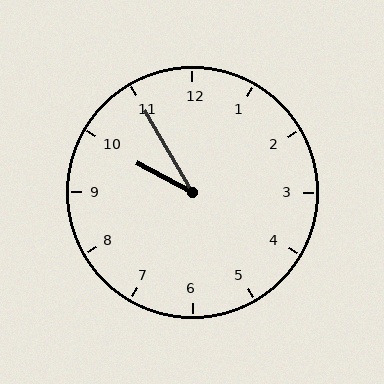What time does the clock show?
9:55.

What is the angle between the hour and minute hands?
Approximately 32 degrees.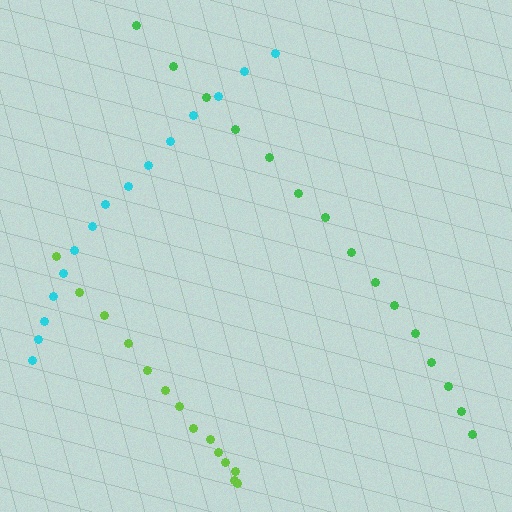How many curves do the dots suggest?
There are 3 distinct paths.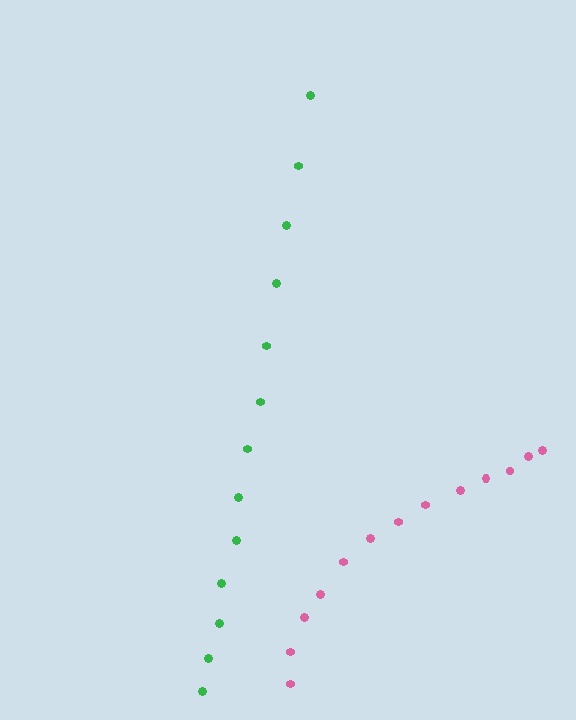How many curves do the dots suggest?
There are 2 distinct paths.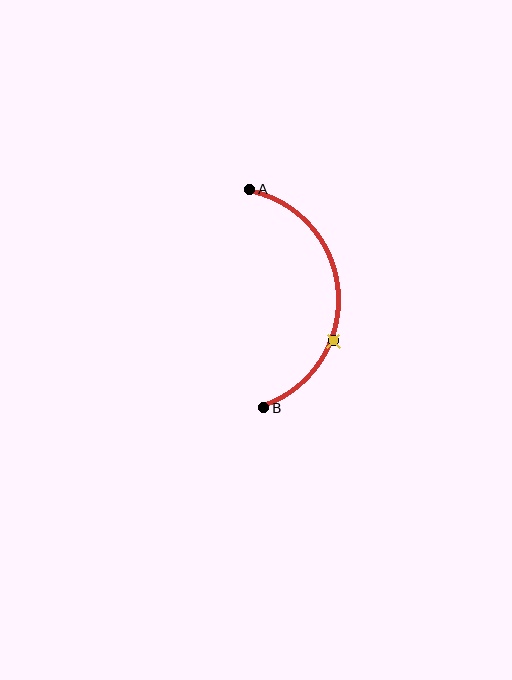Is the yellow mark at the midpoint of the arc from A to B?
No. The yellow mark lies on the arc but is closer to endpoint B. The arc midpoint would be at the point on the curve equidistant along the arc from both A and B.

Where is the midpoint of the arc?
The arc midpoint is the point on the curve farthest from the straight line joining A and B. It sits to the right of that line.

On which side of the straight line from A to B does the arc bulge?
The arc bulges to the right of the straight line connecting A and B.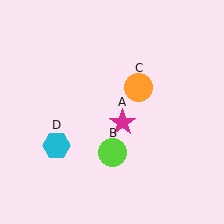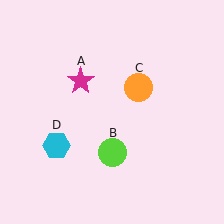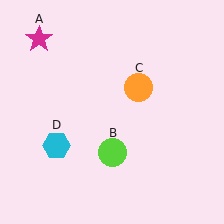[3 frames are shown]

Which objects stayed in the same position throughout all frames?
Lime circle (object B) and orange circle (object C) and cyan hexagon (object D) remained stationary.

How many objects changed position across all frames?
1 object changed position: magenta star (object A).